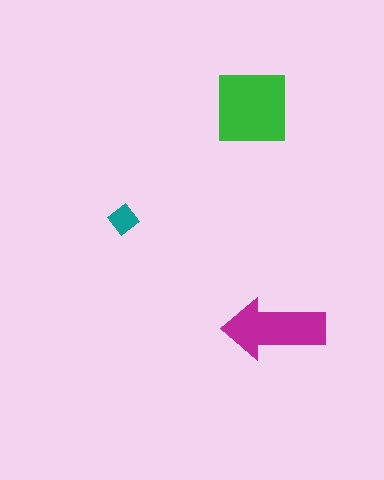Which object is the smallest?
The teal diamond.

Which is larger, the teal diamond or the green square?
The green square.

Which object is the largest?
The green square.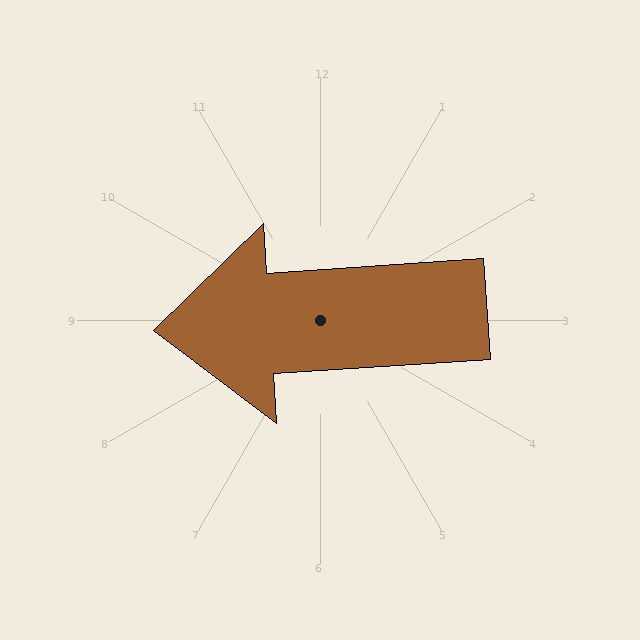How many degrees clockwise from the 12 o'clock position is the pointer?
Approximately 266 degrees.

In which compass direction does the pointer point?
West.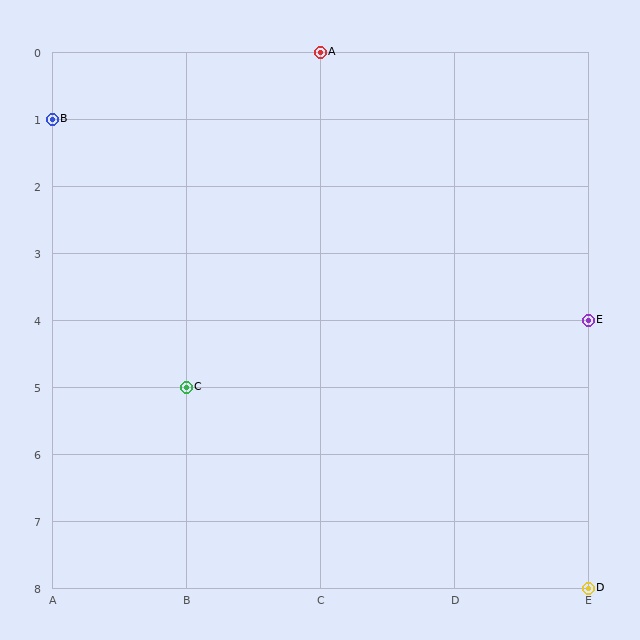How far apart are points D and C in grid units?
Points D and C are 3 columns and 3 rows apart (about 4.2 grid units diagonally).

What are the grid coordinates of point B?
Point B is at grid coordinates (A, 1).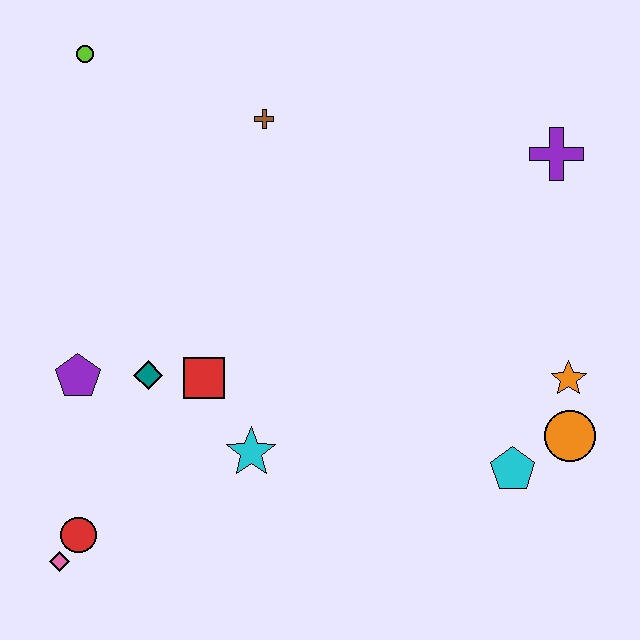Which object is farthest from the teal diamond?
The purple cross is farthest from the teal diamond.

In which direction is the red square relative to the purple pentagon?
The red square is to the right of the purple pentagon.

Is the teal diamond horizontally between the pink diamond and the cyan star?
Yes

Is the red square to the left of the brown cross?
Yes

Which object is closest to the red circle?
The pink diamond is closest to the red circle.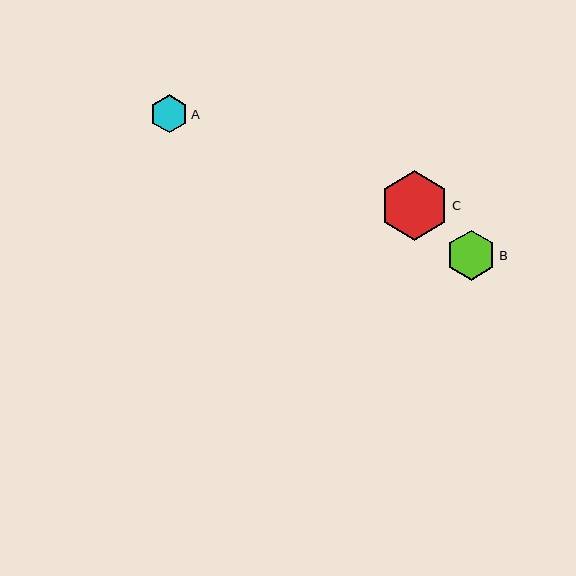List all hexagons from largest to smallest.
From largest to smallest: C, B, A.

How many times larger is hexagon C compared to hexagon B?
Hexagon C is approximately 1.4 times the size of hexagon B.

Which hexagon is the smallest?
Hexagon A is the smallest with a size of approximately 38 pixels.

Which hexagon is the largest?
Hexagon C is the largest with a size of approximately 70 pixels.